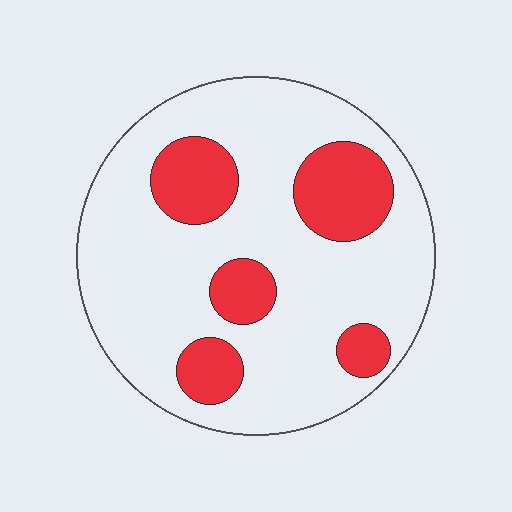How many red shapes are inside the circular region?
5.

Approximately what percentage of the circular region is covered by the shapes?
Approximately 25%.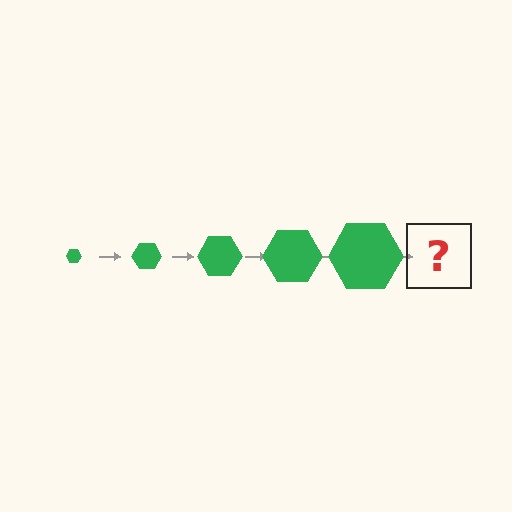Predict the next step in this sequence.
The next step is a green hexagon, larger than the previous one.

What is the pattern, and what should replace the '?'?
The pattern is that the hexagon gets progressively larger each step. The '?' should be a green hexagon, larger than the previous one.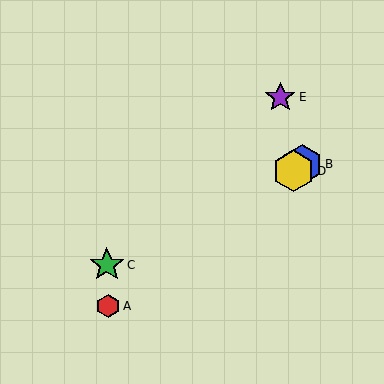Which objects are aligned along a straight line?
Objects A, B, D are aligned along a straight line.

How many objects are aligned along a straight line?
3 objects (A, B, D) are aligned along a straight line.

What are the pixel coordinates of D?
Object D is at (294, 171).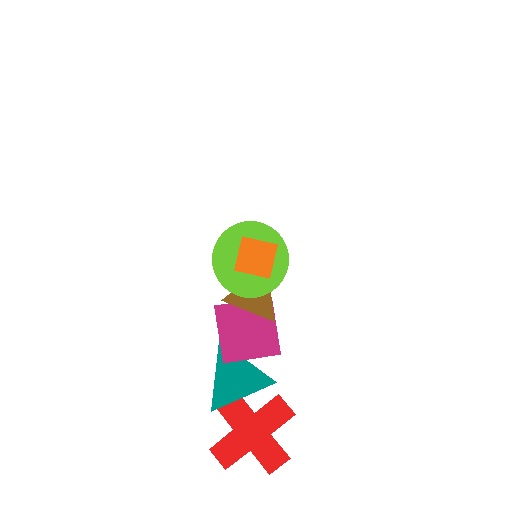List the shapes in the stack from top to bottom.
From top to bottom: the orange square, the lime circle, the brown triangle, the magenta square, the teal triangle, the red cross.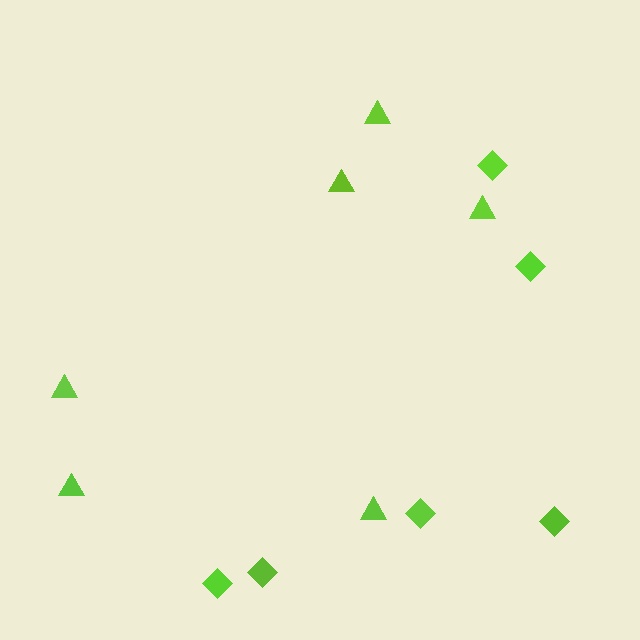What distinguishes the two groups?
There are 2 groups: one group of triangles (6) and one group of diamonds (6).